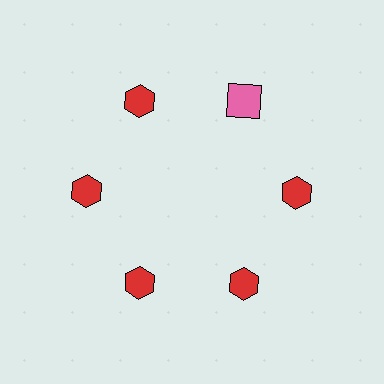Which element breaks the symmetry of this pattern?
The pink square at roughly the 1 o'clock position breaks the symmetry. All other shapes are red hexagons.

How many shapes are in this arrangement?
There are 6 shapes arranged in a ring pattern.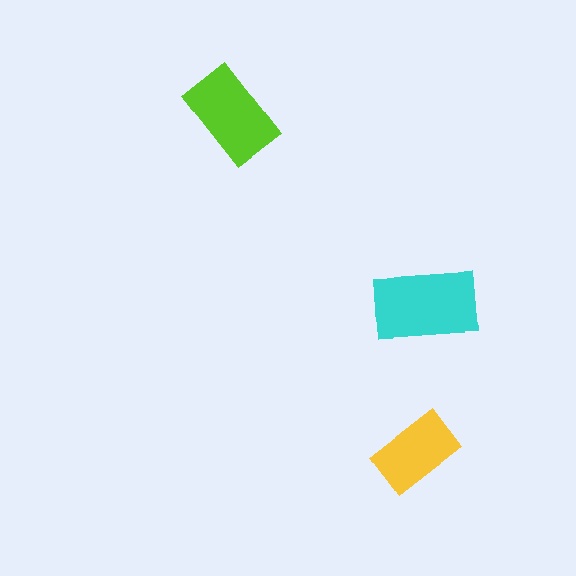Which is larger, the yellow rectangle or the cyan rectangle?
The cyan one.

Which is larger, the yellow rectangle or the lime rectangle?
The lime one.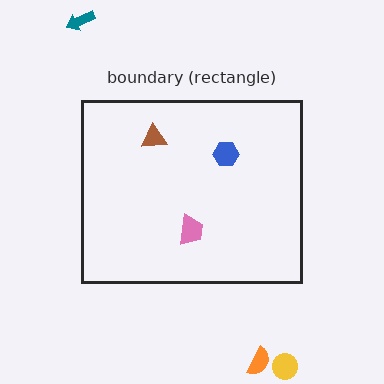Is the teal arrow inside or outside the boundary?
Outside.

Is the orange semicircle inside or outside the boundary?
Outside.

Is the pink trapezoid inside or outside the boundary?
Inside.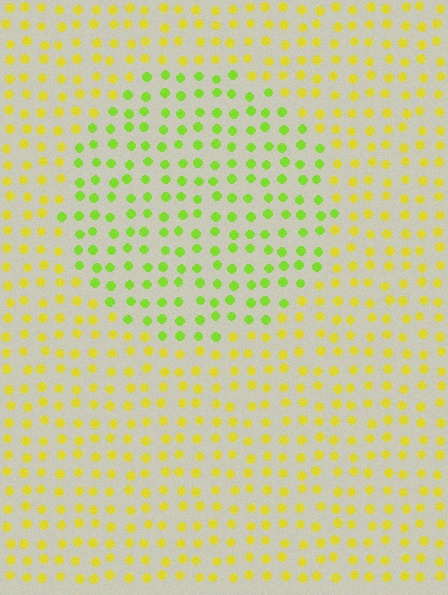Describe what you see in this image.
The image is filled with small yellow elements in a uniform arrangement. A circle-shaped region is visible where the elements are tinted to a slightly different hue, forming a subtle color boundary.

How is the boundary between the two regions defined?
The boundary is defined purely by a slight shift in hue (about 36 degrees). Spacing, size, and orientation are identical on both sides.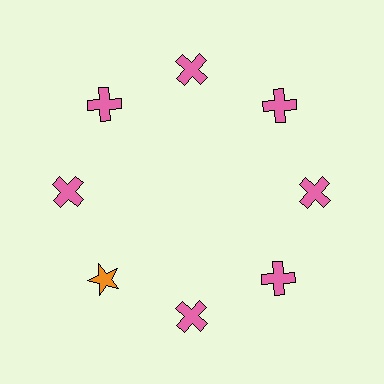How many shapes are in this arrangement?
There are 8 shapes arranged in a ring pattern.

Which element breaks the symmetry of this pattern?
The orange star at roughly the 8 o'clock position breaks the symmetry. All other shapes are pink crosses.